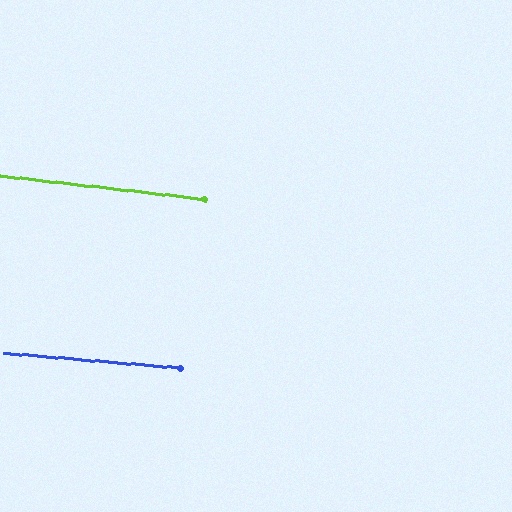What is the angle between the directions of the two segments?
Approximately 2 degrees.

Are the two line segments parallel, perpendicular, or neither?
Parallel — their directions differ by only 1.8°.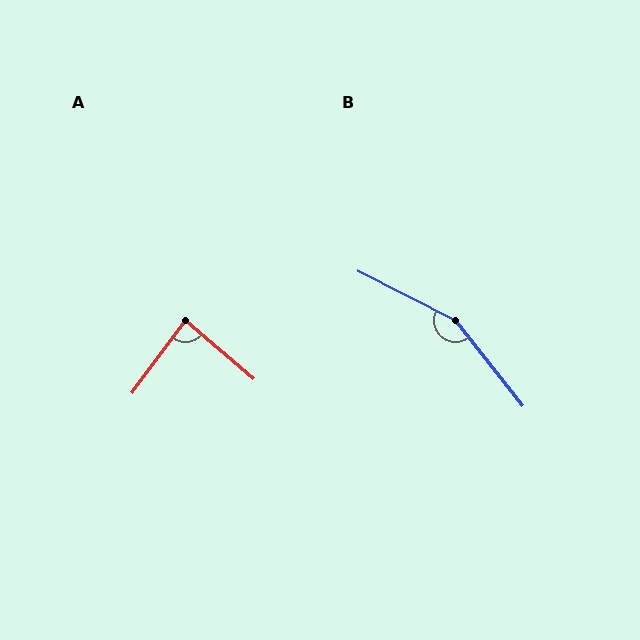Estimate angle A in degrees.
Approximately 86 degrees.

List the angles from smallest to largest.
A (86°), B (155°).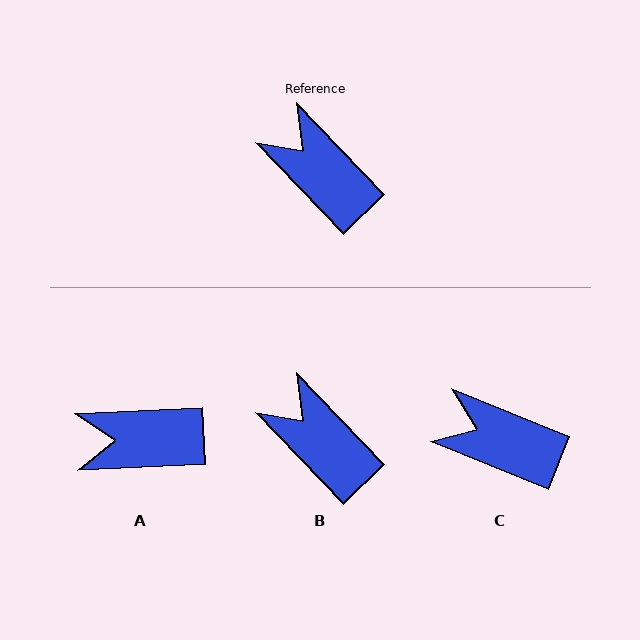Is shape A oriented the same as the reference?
No, it is off by about 49 degrees.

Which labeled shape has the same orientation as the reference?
B.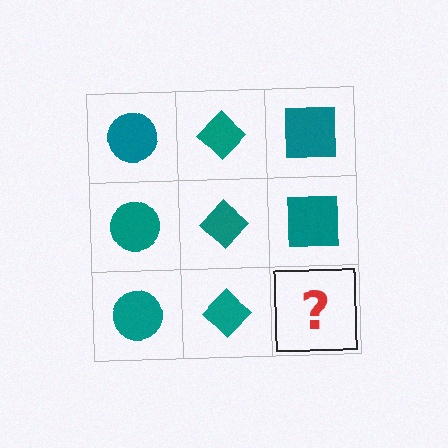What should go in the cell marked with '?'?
The missing cell should contain a teal square.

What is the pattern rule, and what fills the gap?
The rule is that each column has a consistent shape. The gap should be filled with a teal square.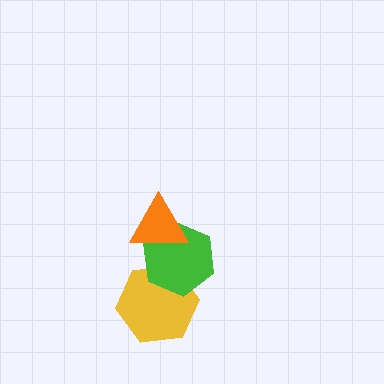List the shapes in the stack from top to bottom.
From top to bottom: the orange triangle, the green hexagon, the yellow hexagon.